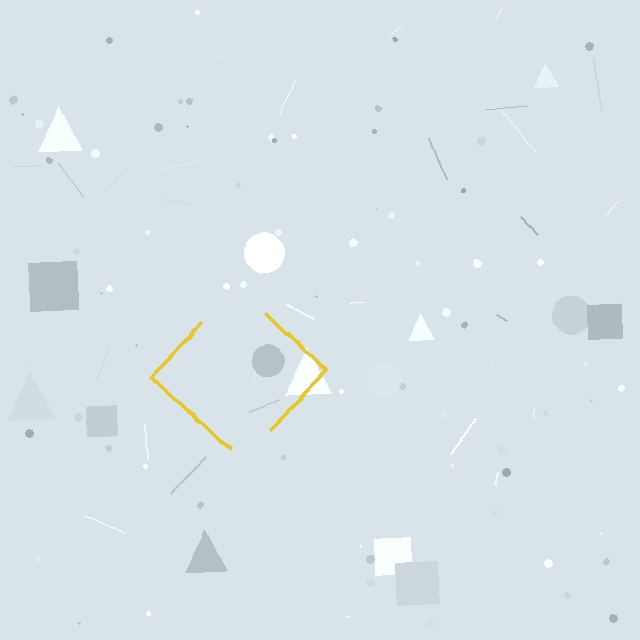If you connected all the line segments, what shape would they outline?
They would outline a diamond.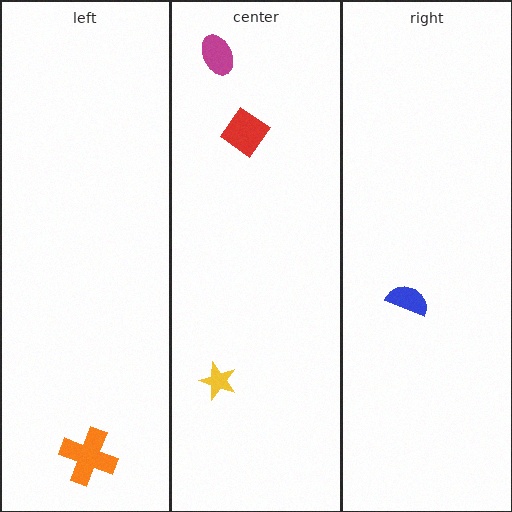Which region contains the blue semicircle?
The right region.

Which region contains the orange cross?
The left region.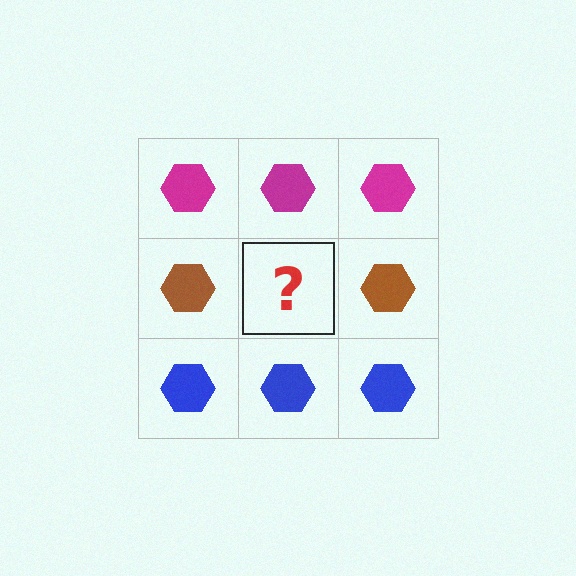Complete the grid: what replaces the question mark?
The question mark should be replaced with a brown hexagon.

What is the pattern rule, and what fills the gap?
The rule is that each row has a consistent color. The gap should be filled with a brown hexagon.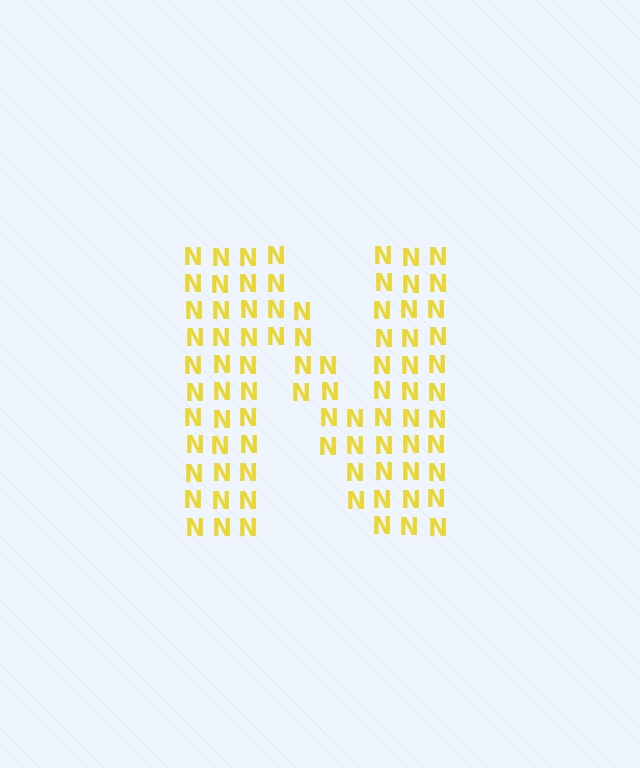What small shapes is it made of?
It is made of small letter N's.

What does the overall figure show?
The overall figure shows the letter N.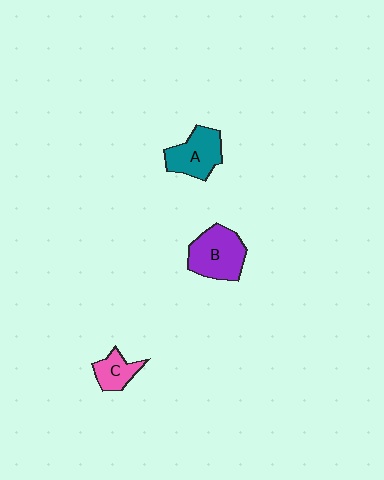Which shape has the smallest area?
Shape C (pink).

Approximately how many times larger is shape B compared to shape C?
Approximately 1.9 times.